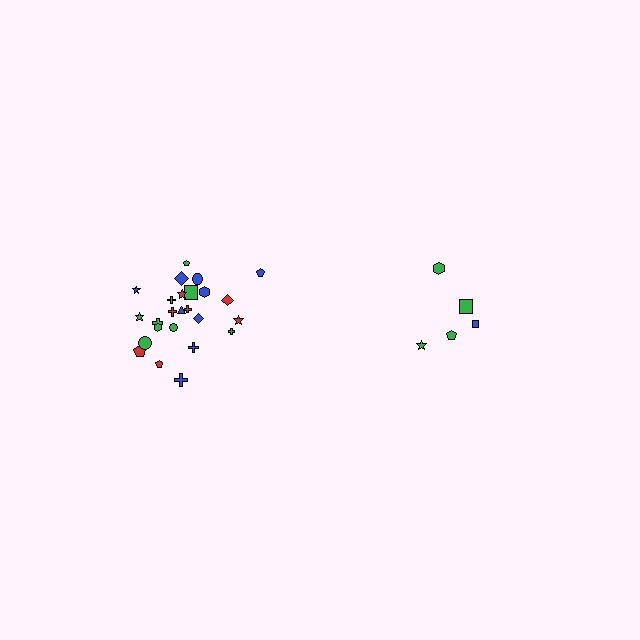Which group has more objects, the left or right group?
The left group.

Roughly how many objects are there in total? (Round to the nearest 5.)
Roughly 30 objects in total.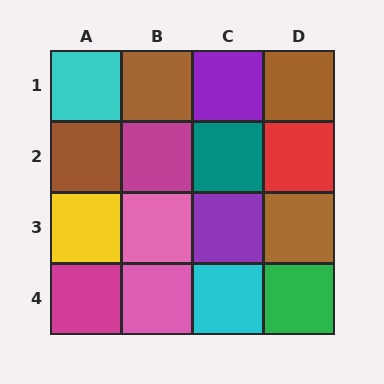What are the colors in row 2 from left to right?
Brown, magenta, teal, red.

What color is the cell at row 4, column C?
Cyan.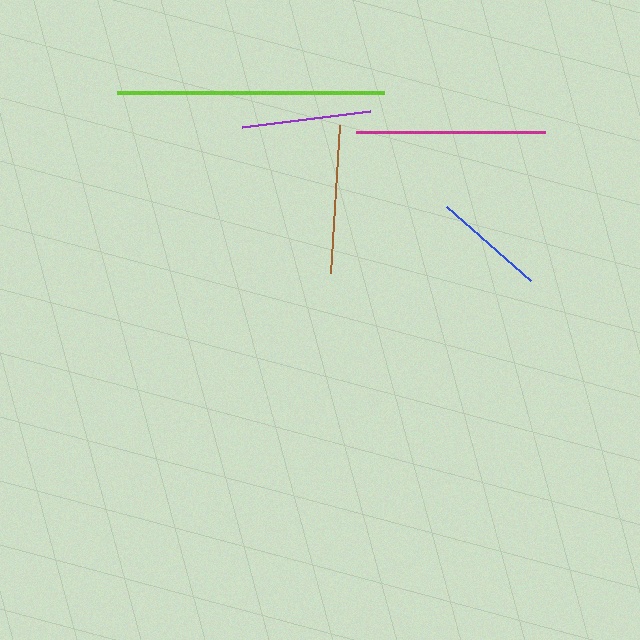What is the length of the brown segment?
The brown segment is approximately 148 pixels long.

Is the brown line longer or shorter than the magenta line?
The magenta line is longer than the brown line.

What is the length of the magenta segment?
The magenta segment is approximately 189 pixels long.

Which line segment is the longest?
The lime line is the longest at approximately 267 pixels.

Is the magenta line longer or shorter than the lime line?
The lime line is longer than the magenta line.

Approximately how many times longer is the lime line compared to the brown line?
The lime line is approximately 1.8 times the length of the brown line.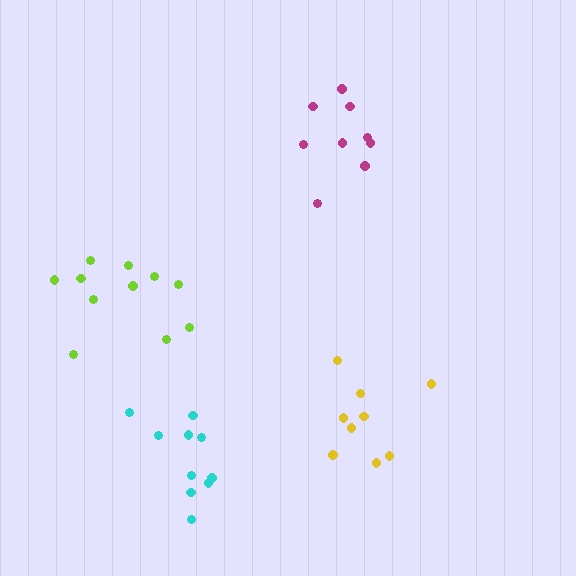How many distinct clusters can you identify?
There are 4 distinct clusters.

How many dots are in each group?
Group 1: 11 dots, Group 2: 10 dots, Group 3: 9 dots, Group 4: 9 dots (39 total).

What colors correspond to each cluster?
The clusters are colored: lime, cyan, yellow, magenta.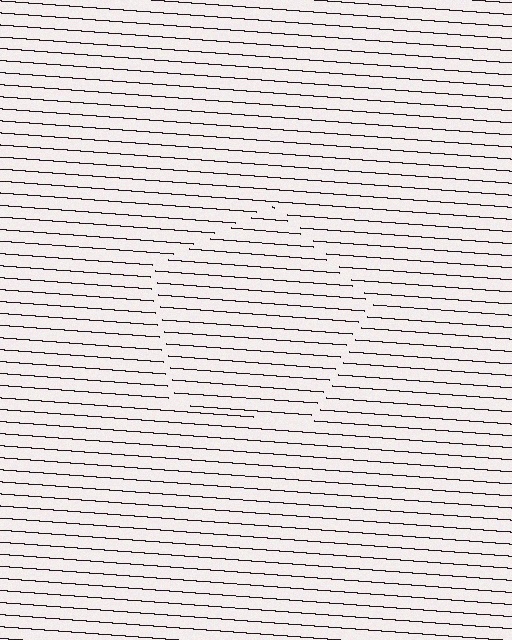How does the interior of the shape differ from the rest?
The interior of the shape contains the same grating, shifted by half a period — the contour is defined by the phase discontinuity where line-ends from the inner and outer gratings abut.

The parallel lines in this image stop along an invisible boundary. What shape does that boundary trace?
An illusory pentagon. The interior of the shape contains the same grating, shifted by half a period — the contour is defined by the phase discontinuity where line-ends from the inner and outer gratings abut.